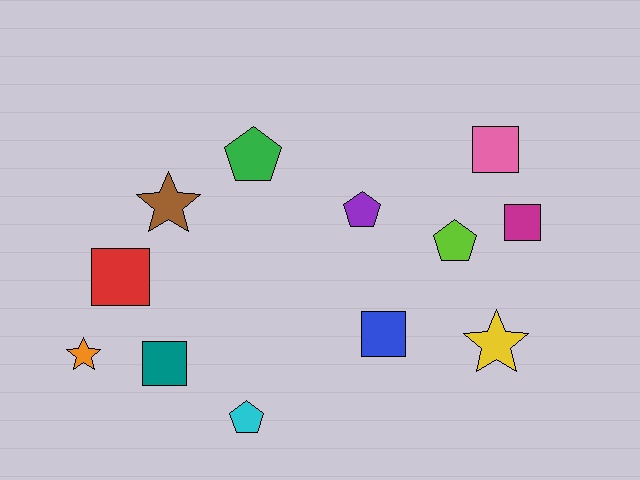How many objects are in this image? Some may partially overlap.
There are 12 objects.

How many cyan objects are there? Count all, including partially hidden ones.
There is 1 cyan object.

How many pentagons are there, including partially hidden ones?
There are 4 pentagons.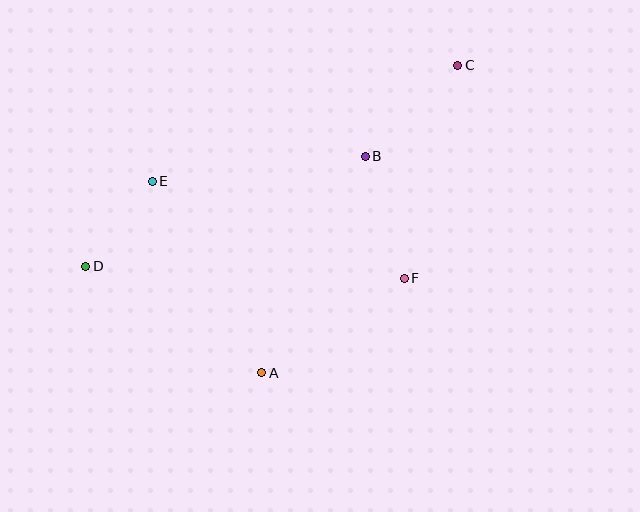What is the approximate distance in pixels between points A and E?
The distance between A and E is approximately 220 pixels.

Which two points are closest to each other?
Points D and E are closest to each other.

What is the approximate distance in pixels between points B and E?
The distance between B and E is approximately 215 pixels.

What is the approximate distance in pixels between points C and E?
The distance between C and E is approximately 327 pixels.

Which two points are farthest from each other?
Points C and D are farthest from each other.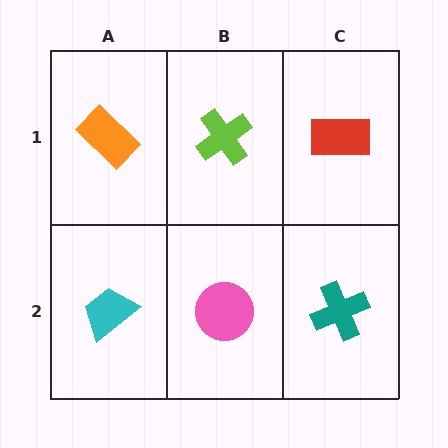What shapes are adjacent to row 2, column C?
A red rectangle (row 1, column C), a pink circle (row 2, column B).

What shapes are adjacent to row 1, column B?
A pink circle (row 2, column B), an orange rectangle (row 1, column A), a red rectangle (row 1, column C).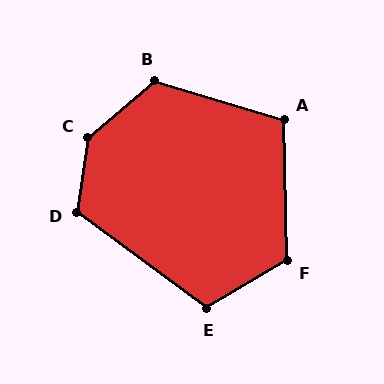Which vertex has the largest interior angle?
C, at approximately 139 degrees.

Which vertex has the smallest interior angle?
A, at approximately 108 degrees.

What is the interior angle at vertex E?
Approximately 113 degrees (obtuse).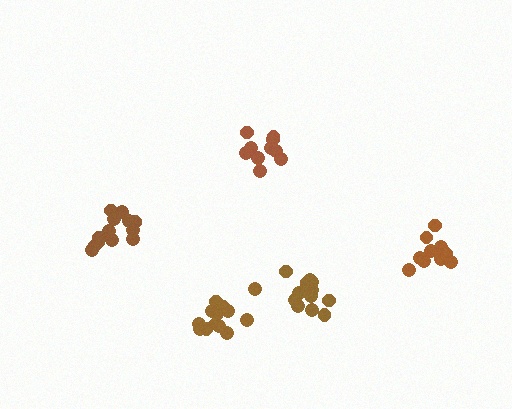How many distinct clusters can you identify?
There are 5 distinct clusters.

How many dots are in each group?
Group 1: 13 dots, Group 2: 10 dots, Group 3: 11 dots, Group 4: 13 dots, Group 5: 13 dots (60 total).